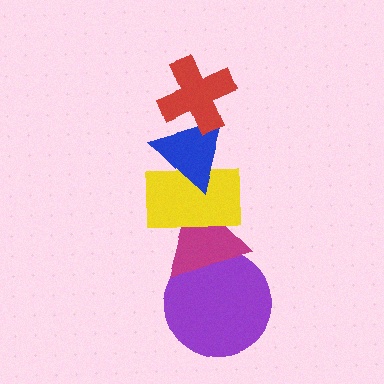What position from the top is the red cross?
The red cross is 1st from the top.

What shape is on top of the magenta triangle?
The yellow rectangle is on top of the magenta triangle.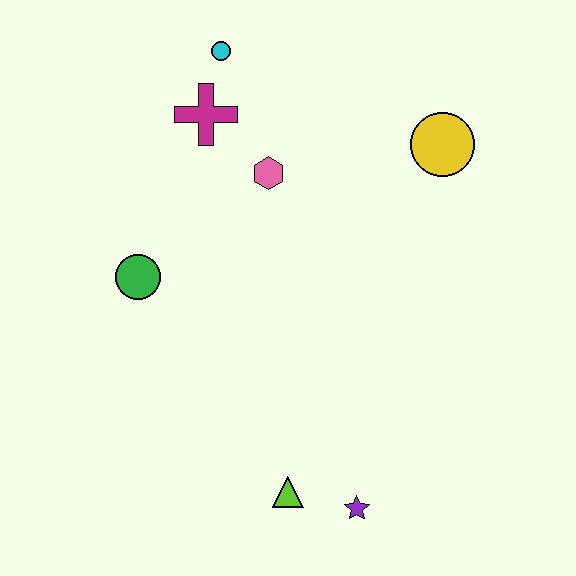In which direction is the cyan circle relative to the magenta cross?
The cyan circle is above the magenta cross.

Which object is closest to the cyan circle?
The magenta cross is closest to the cyan circle.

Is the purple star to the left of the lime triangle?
No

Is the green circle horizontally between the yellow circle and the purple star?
No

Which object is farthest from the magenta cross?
The purple star is farthest from the magenta cross.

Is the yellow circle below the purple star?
No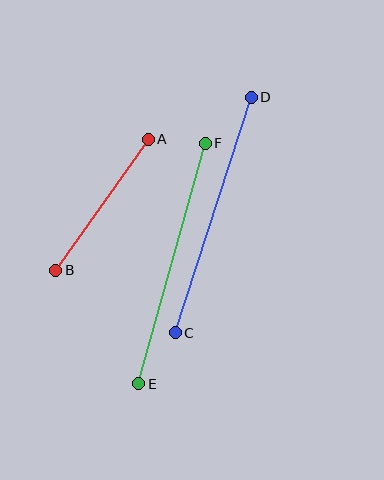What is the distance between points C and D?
The distance is approximately 247 pixels.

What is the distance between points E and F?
The distance is approximately 250 pixels.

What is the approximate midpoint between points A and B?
The midpoint is at approximately (102, 205) pixels.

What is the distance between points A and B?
The distance is approximately 160 pixels.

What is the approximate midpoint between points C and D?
The midpoint is at approximately (213, 215) pixels.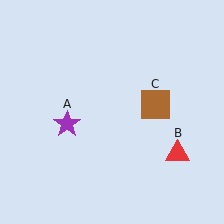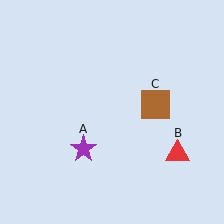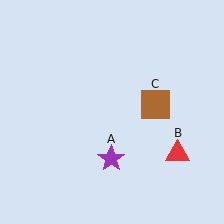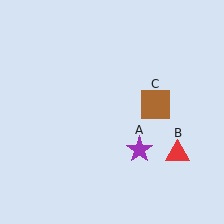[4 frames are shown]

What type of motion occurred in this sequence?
The purple star (object A) rotated counterclockwise around the center of the scene.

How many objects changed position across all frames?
1 object changed position: purple star (object A).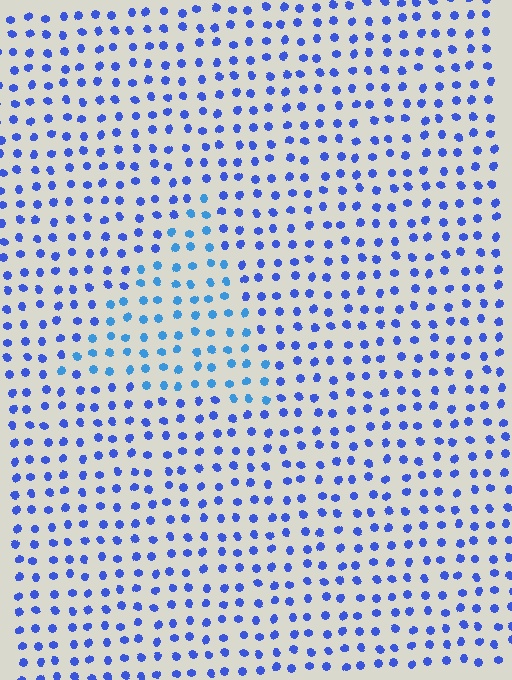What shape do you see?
I see a triangle.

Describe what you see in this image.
The image is filled with small blue elements in a uniform arrangement. A triangle-shaped region is visible where the elements are tinted to a slightly different hue, forming a subtle color boundary.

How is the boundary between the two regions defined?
The boundary is defined purely by a slight shift in hue (about 24 degrees). Spacing, size, and orientation are identical on both sides.